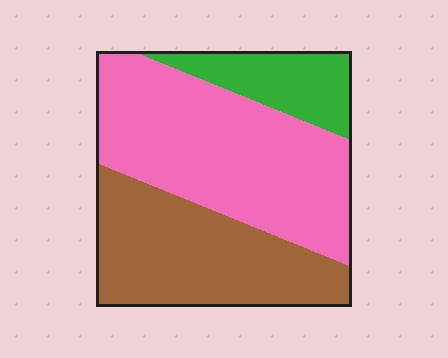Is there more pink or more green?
Pink.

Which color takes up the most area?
Pink, at roughly 50%.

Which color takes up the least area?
Green, at roughly 15%.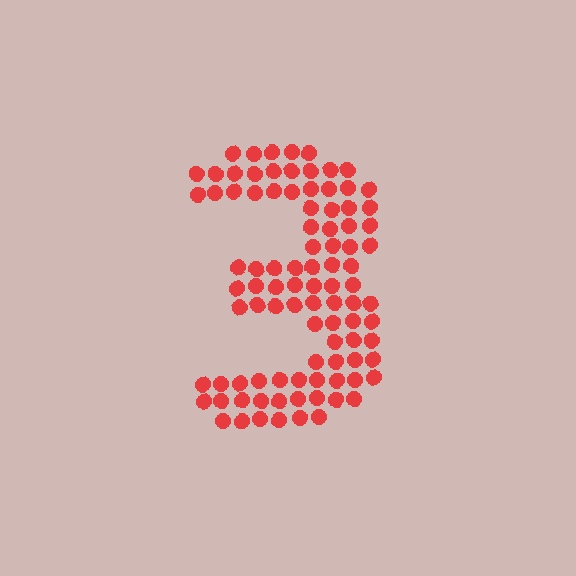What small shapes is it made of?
It is made of small circles.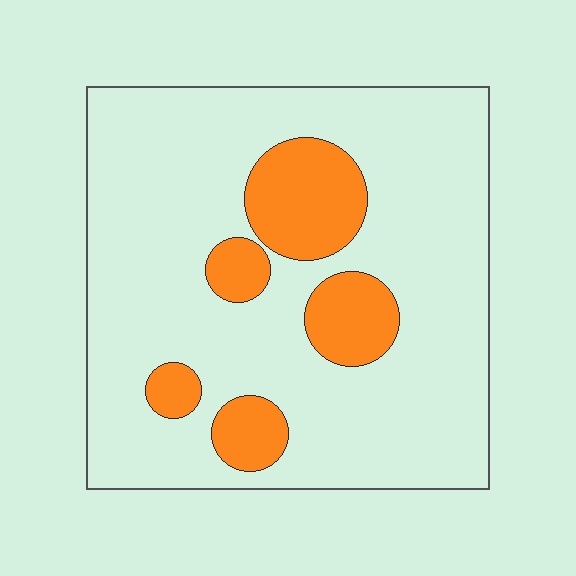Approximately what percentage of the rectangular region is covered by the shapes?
Approximately 20%.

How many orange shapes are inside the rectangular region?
5.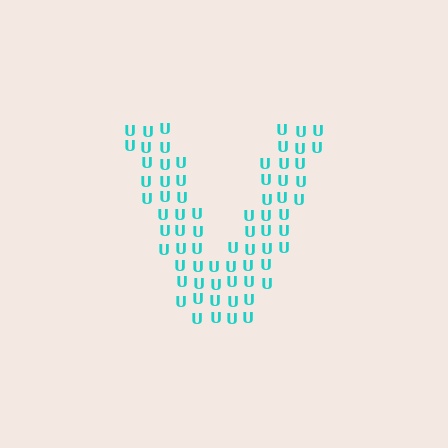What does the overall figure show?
The overall figure shows the letter V.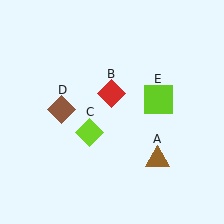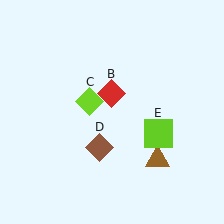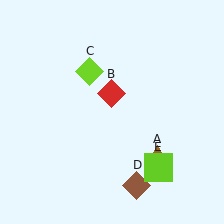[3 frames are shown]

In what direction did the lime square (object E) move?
The lime square (object E) moved down.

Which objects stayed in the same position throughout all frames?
Brown triangle (object A) and red diamond (object B) remained stationary.